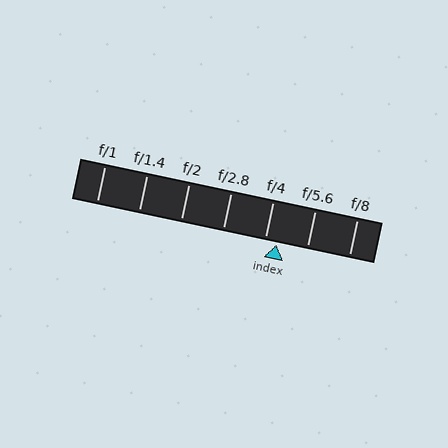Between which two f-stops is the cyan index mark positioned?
The index mark is between f/4 and f/5.6.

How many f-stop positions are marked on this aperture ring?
There are 7 f-stop positions marked.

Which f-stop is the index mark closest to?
The index mark is closest to f/4.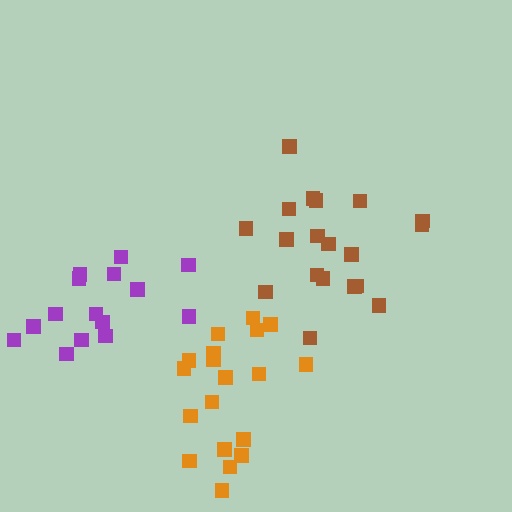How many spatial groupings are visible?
There are 3 spatial groupings.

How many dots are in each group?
Group 1: 15 dots, Group 2: 19 dots, Group 3: 19 dots (53 total).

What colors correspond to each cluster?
The clusters are colored: purple, brown, orange.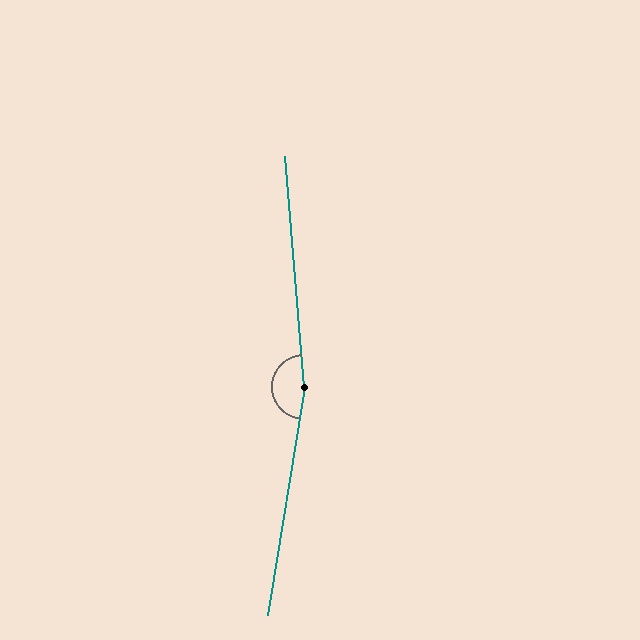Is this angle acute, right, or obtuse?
It is obtuse.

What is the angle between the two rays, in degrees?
Approximately 166 degrees.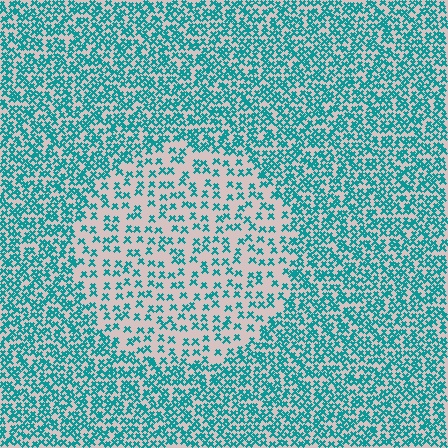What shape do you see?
I see a circle.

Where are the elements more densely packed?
The elements are more densely packed outside the circle boundary.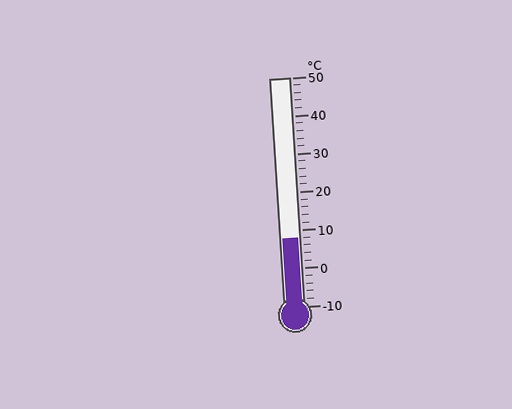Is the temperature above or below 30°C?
The temperature is below 30°C.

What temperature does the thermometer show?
The thermometer shows approximately 8°C.